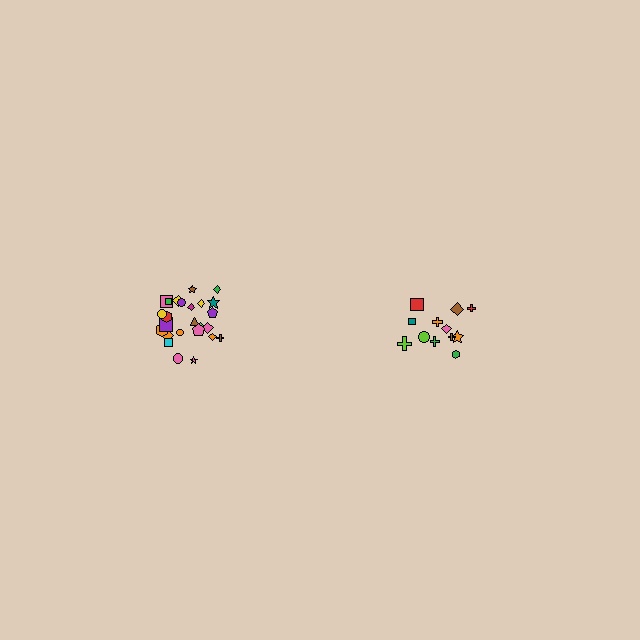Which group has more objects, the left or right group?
The left group.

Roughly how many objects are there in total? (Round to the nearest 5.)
Roughly 35 objects in total.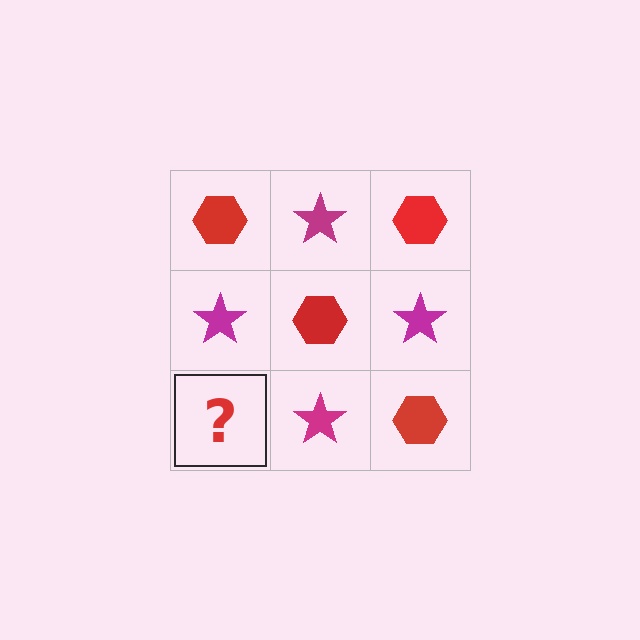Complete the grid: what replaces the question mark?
The question mark should be replaced with a red hexagon.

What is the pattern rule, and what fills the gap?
The rule is that it alternates red hexagon and magenta star in a checkerboard pattern. The gap should be filled with a red hexagon.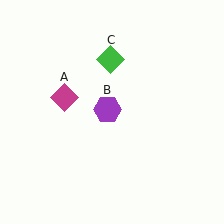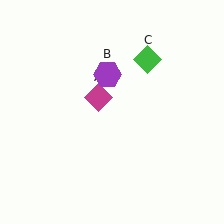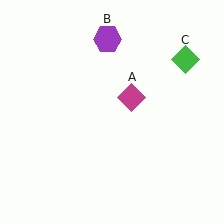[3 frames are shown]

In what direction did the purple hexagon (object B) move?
The purple hexagon (object B) moved up.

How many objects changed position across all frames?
3 objects changed position: magenta diamond (object A), purple hexagon (object B), green diamond (object C).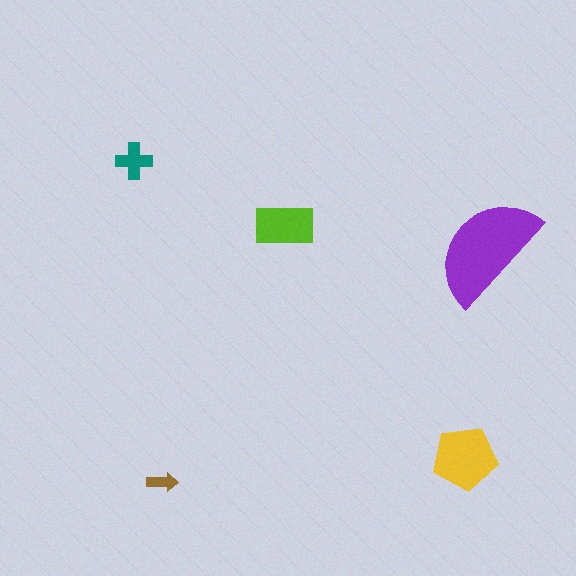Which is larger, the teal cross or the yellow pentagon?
The yellow pentagon.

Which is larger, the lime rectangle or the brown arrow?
The lime rectangle.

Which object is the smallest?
The brown arrow.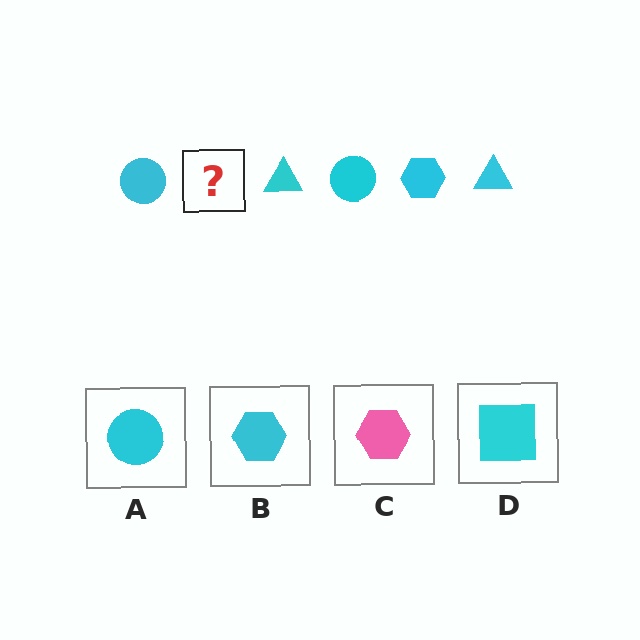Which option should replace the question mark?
Option B.